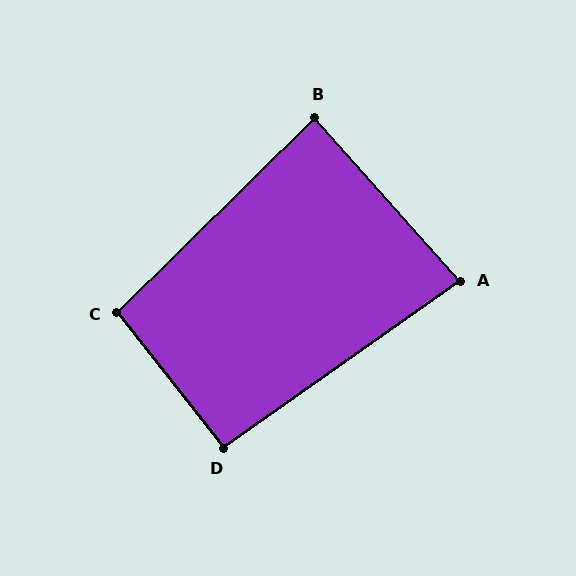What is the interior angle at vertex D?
Approximately 93 degrees (approximately right).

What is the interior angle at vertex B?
Approximately 87 degrees (approximately right).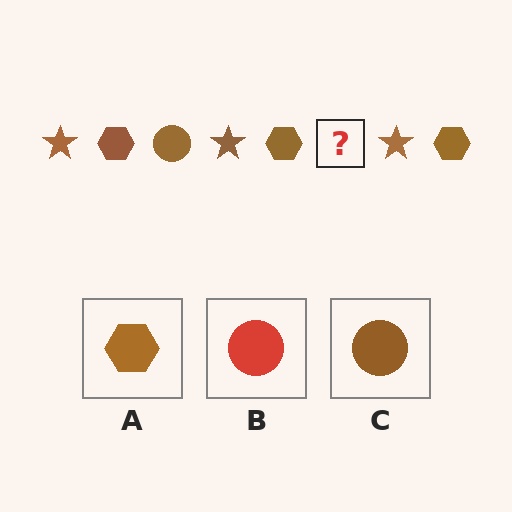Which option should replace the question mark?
Option C.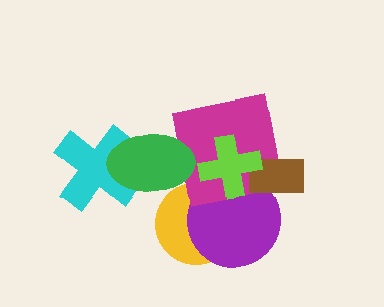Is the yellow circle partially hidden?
Yes, it is partially covered by another shape.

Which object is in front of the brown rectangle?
The lime cross is in front of the brown rectangle.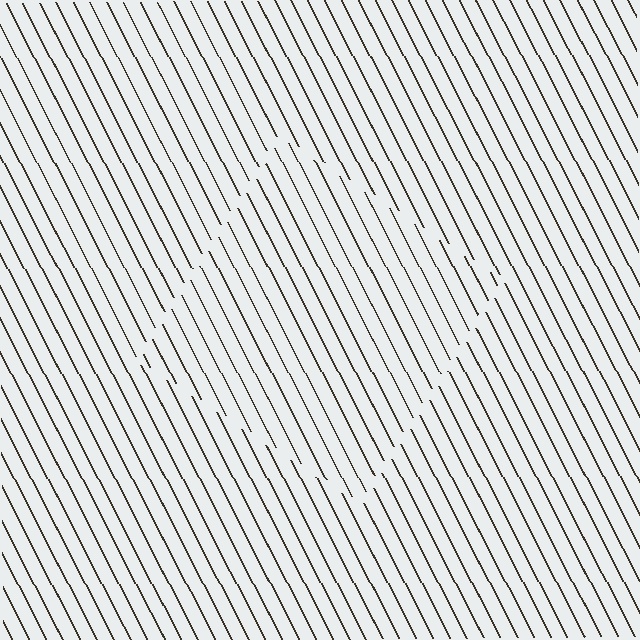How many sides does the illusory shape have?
4 sides — the line-ends trace a square.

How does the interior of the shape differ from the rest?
The interior of the shape contains the same grating, shifted by half a period — the contour is defined by the phase discontinuity where line-ends from the inner and outer gratings abut.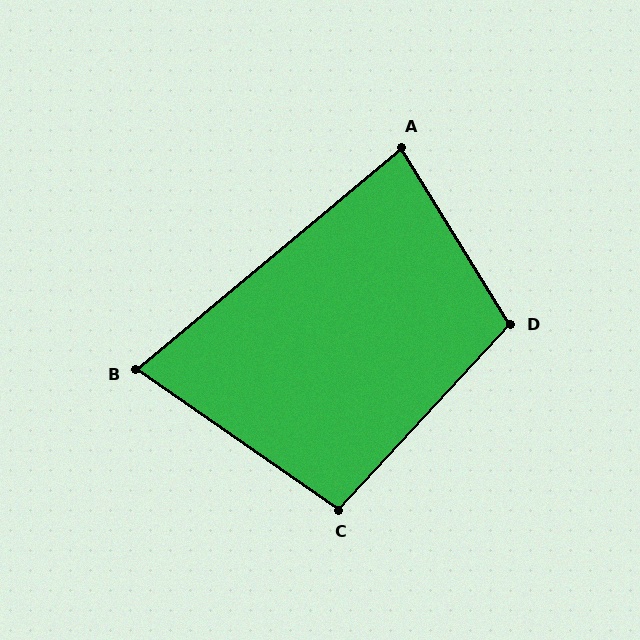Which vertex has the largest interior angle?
D, at approximately 105 degrees.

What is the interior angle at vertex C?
Approximately 98 degrees (obtuse).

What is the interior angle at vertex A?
Approximately 82 degrees (acute).